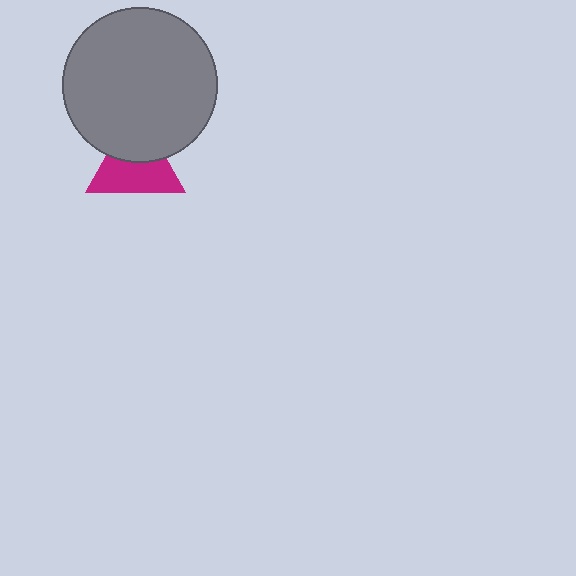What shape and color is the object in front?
The object in front is a gray circle.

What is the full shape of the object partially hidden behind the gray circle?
The partially hidden object is a magenta triangle.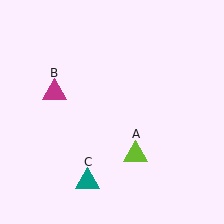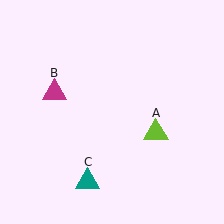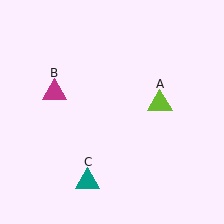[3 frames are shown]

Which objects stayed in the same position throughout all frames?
Magenta triangle (object B) and teal triangle (object C) remained stationary.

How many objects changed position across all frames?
1 object changed position: lime triangle (object A).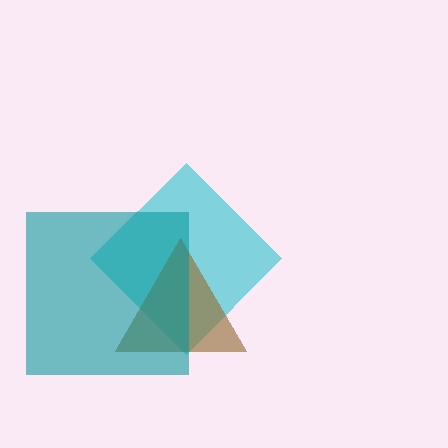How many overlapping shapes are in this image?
There are 3 overlapping shapes in the image.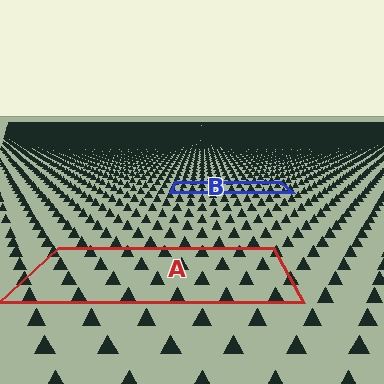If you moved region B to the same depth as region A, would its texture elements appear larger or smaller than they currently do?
They would appear larger. At a closer depth, the same texture elements are projected at a bigger on-screen size.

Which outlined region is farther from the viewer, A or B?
Region B is farther from the viewer — the texture elements inside it appear smaller and more densely packed.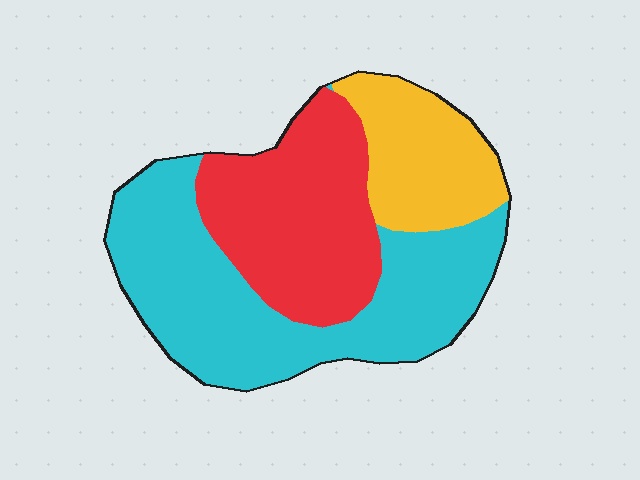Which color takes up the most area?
Cyan, at roughly 45%.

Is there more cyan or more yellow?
Cyan.